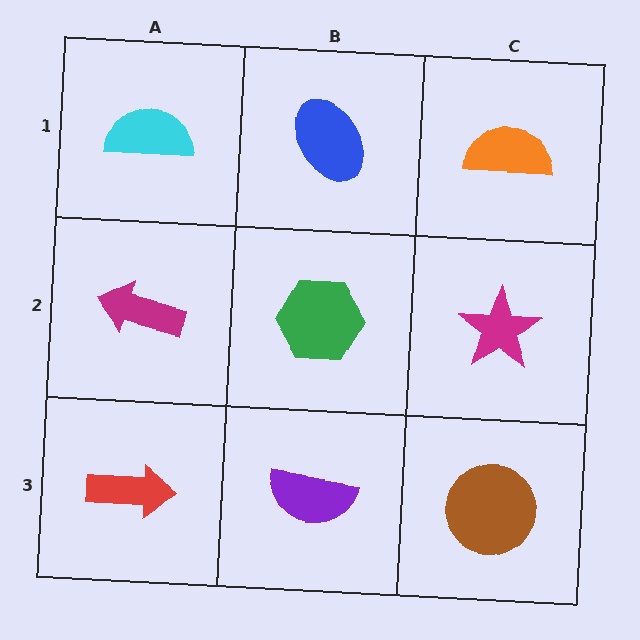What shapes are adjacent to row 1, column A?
A magenta arrow (row 2, column A), a blue ellipse (row 1, column B).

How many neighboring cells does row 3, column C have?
2.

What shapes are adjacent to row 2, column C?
An orange semicircle (row 1, column C), a brown circle (row 3, column C), a green hexagon (row 2, column B).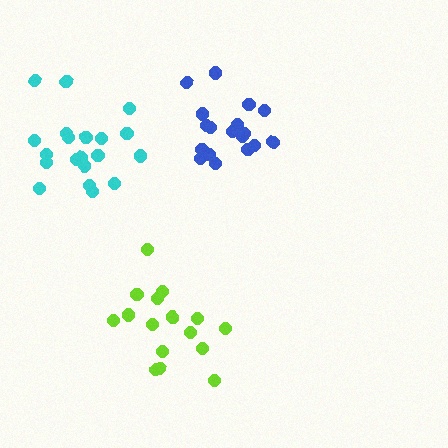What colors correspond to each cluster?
The clusters are colored: lime, cyan, blue.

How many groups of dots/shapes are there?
There are 3 groups.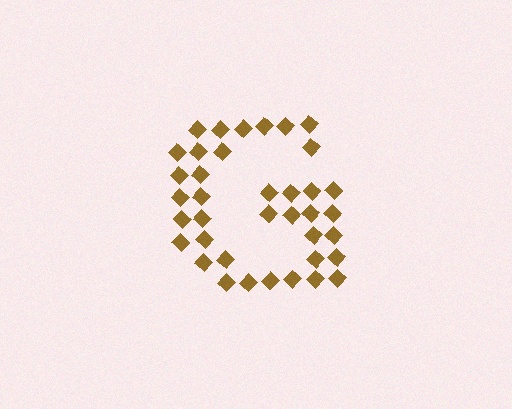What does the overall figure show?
The overall figure shows the letter G.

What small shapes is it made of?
It is made of small diamonds.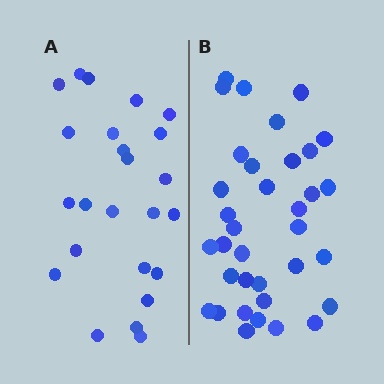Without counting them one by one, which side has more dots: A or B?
Region B (the right region) has more dots.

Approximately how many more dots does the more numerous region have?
Region B has roughly 12 or so more dots than region A.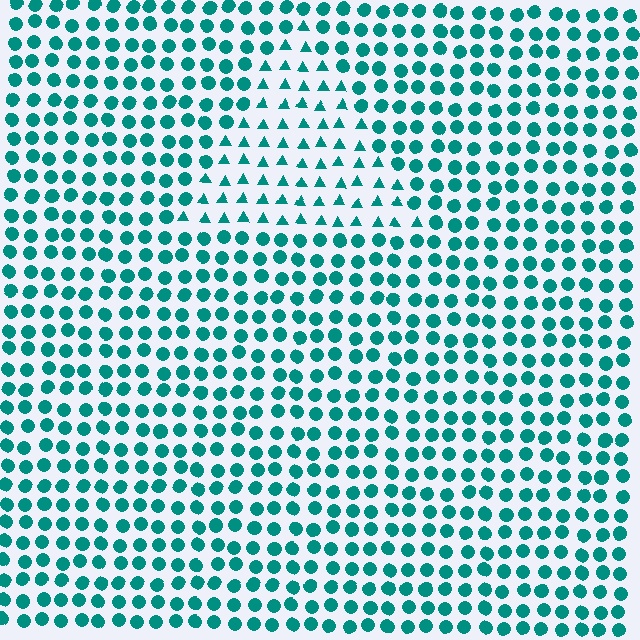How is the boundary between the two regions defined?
The boundary is defined by a change in element shape: triangles inside vs. circles outside. All elements share the same color and spacing.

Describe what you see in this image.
The image is filled with small teal elements arranged in a uniform grid. A triangle-shaped region contains triangles, while the surrounding area contains circles. The boundary is defined purely by the change in element shape.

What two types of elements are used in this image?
The image uses triangles inside the triangle region and circles outside it.